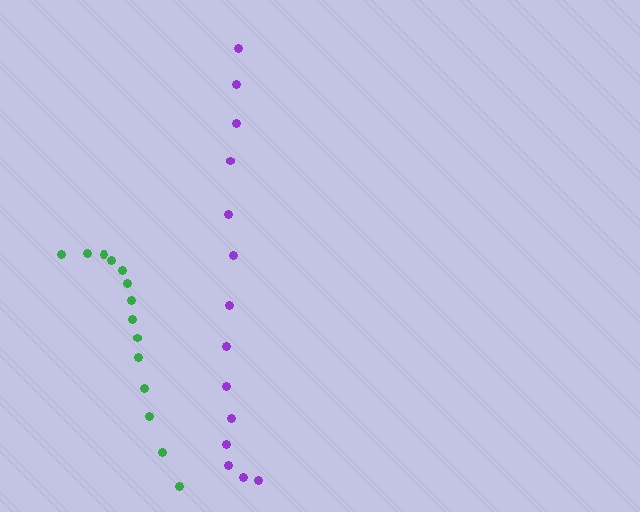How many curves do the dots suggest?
There are 2 distinct paths.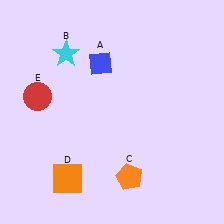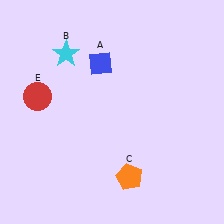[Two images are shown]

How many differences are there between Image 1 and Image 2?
There is 1 difference between the two images.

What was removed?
The orange square (D) was removed in Image 2.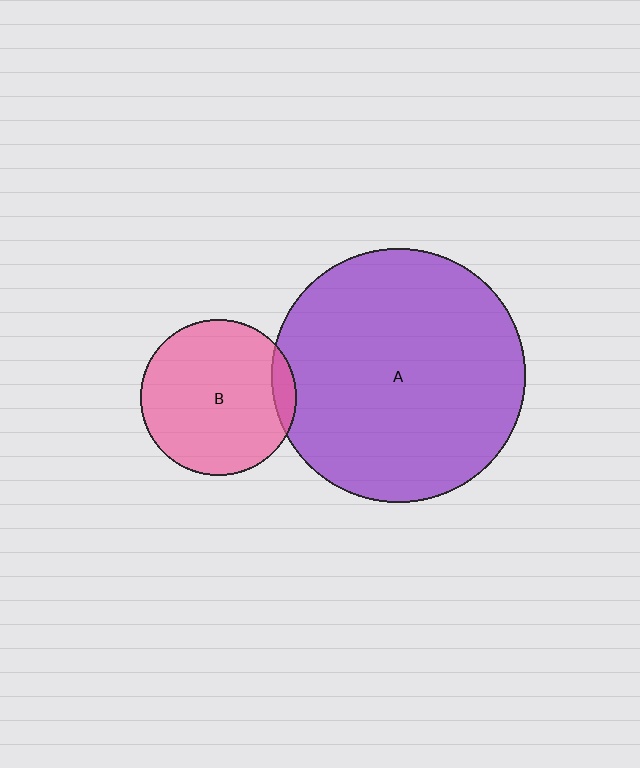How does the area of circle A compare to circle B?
Approximately 2.7 times.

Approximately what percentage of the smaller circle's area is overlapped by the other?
Approximately 10%.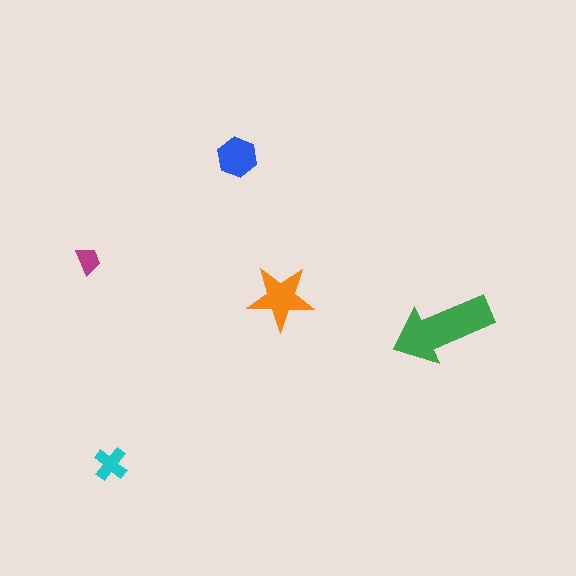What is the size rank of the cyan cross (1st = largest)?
4th.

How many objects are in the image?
There are 5 objects in the image.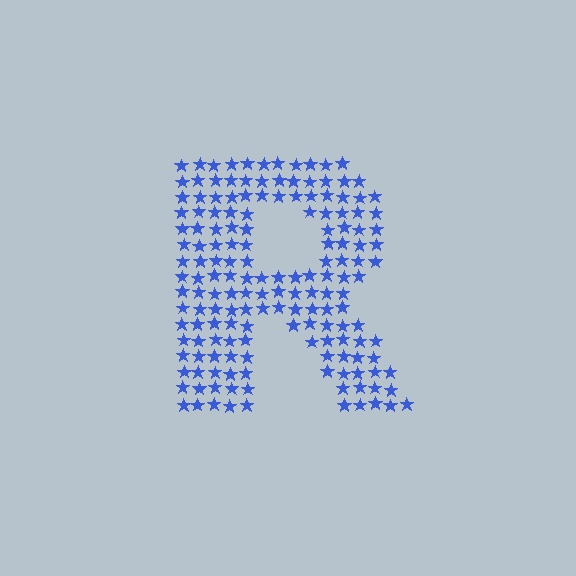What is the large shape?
The large shape is the letter R.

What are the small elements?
The small elements are stars.